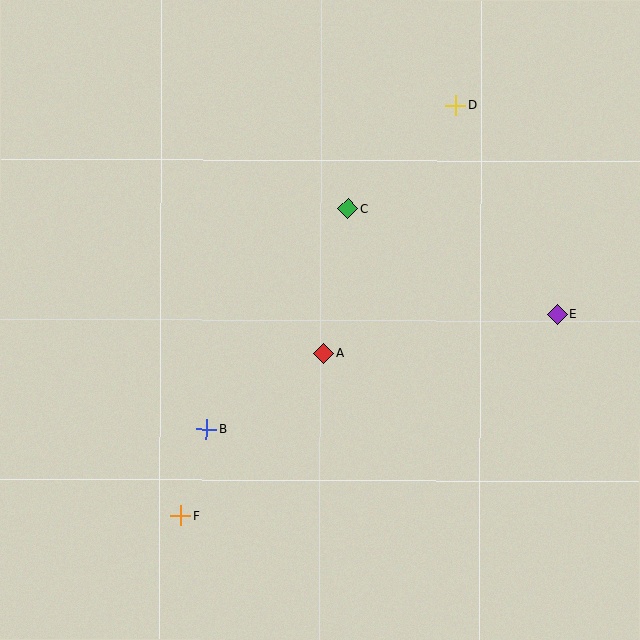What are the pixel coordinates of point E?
Point E is at (557, 314).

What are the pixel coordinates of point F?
Point F is at (181, 516).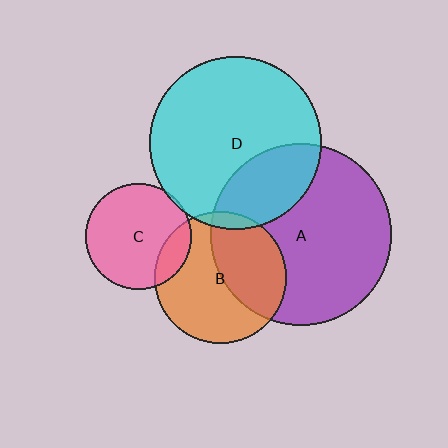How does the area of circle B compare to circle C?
Approximately 1.6 times.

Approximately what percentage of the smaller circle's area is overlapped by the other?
Approximately 40%.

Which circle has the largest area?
Circle A (purple).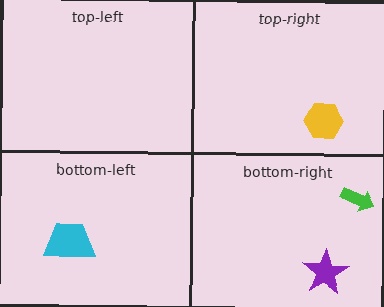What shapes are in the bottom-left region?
The cyan trapezoid.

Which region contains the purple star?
The bottom-right region.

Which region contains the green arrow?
The bottom-right region.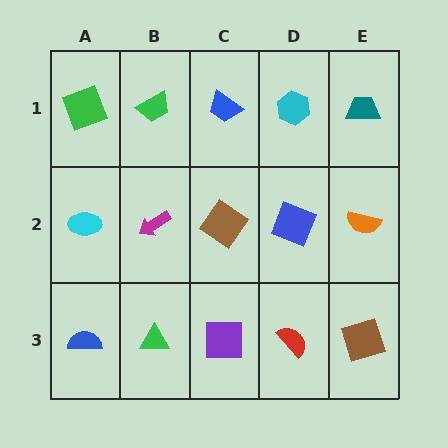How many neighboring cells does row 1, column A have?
2.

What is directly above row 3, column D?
A blue square.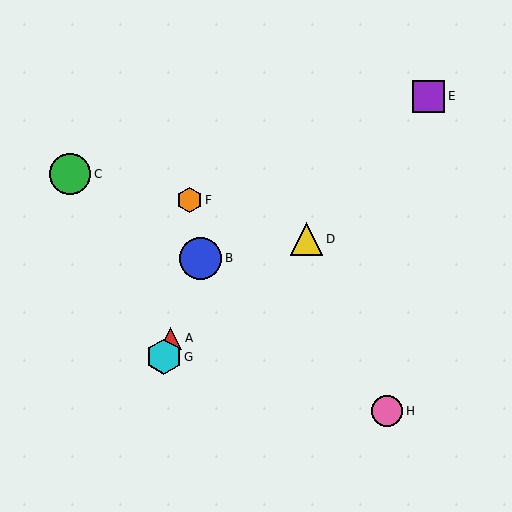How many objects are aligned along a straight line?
3 objects (A, B, G) are aligned along a straight line.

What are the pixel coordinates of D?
Object D is at (307, 239).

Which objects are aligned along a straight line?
Objects A, B, G are aligned along a straight line.